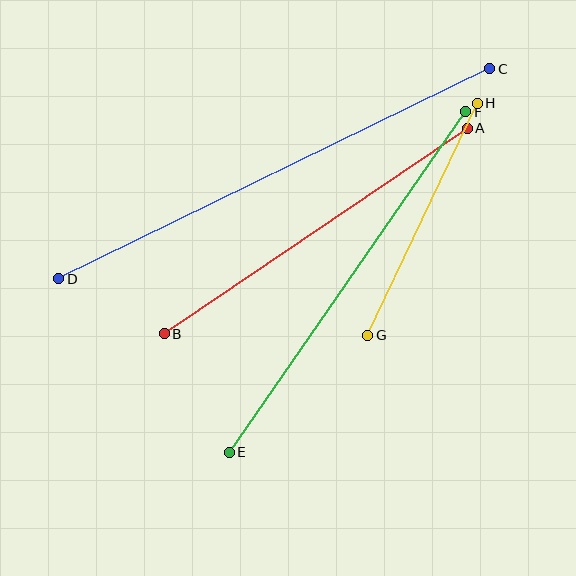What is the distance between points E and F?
The distance is approximately 414 pixels.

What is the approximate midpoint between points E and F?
The midpoint is at approximately (348, 282) pixels.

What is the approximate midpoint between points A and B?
The midpoint is at approximately (316, 231) pixels.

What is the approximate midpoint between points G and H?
The midpoint is at approximately (423, 219) pixels.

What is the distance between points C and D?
The distance is approximately 479 pixels.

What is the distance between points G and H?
The distance is approximately 256 pixels.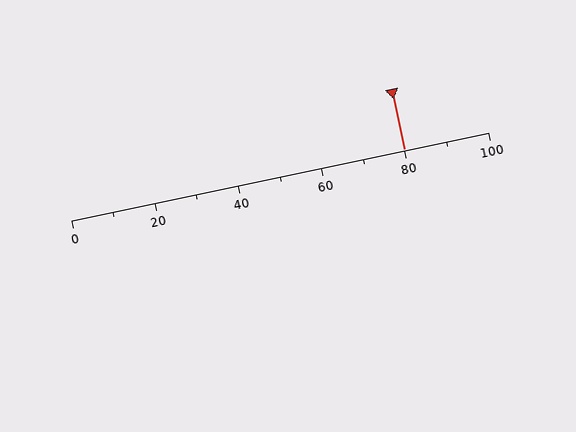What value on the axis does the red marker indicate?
The marker indicates approximately 80.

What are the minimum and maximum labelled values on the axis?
The axis runs from 0 to 100.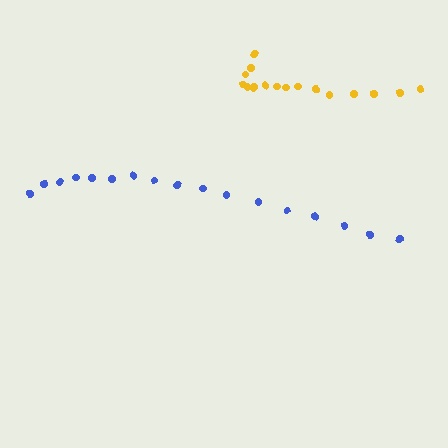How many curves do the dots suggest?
There are 2 distinct paths.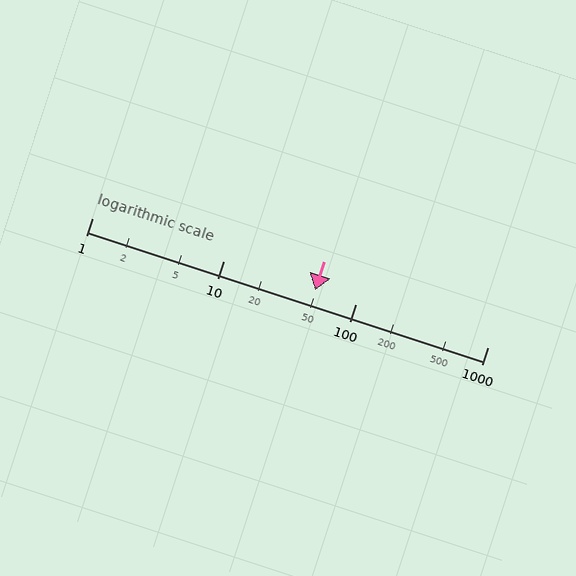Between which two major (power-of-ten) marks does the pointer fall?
The pointer is between 10 and 100.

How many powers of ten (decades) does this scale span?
The scale spans 3 decades, from 1 to 1000.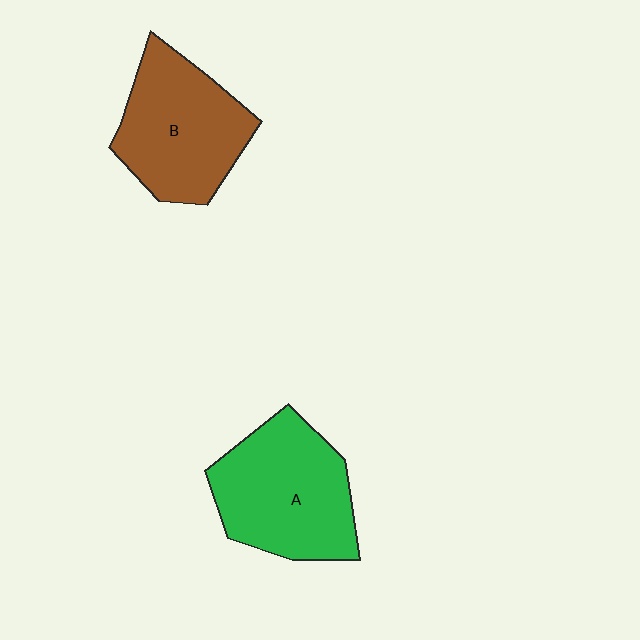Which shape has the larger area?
Shape A (green).